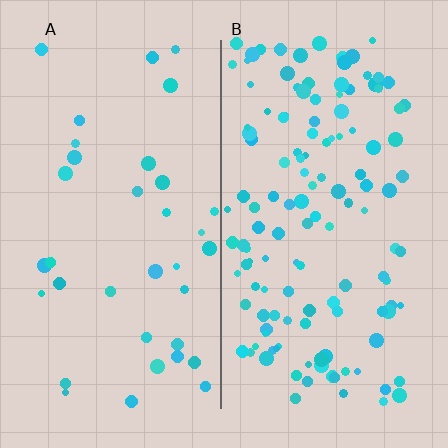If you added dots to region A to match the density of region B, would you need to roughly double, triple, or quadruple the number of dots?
Approximately quadruple.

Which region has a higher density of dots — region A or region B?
B (the right).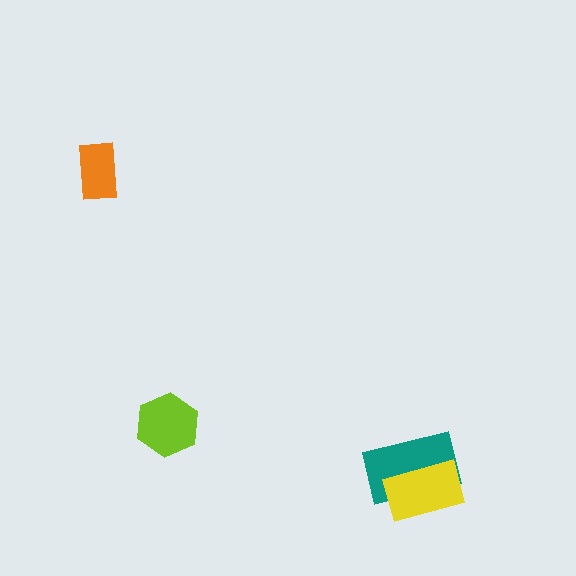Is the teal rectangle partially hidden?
Yes, it is partially covered by another shape.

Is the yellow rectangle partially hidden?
No, no other shape covers it.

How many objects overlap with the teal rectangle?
1 object overlaps with the teal rectangle.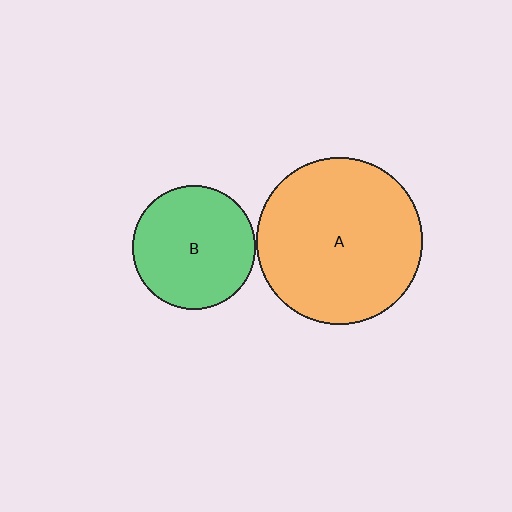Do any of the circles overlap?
No, none of the circles overlap.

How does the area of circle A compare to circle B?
Approximately 1.8 times.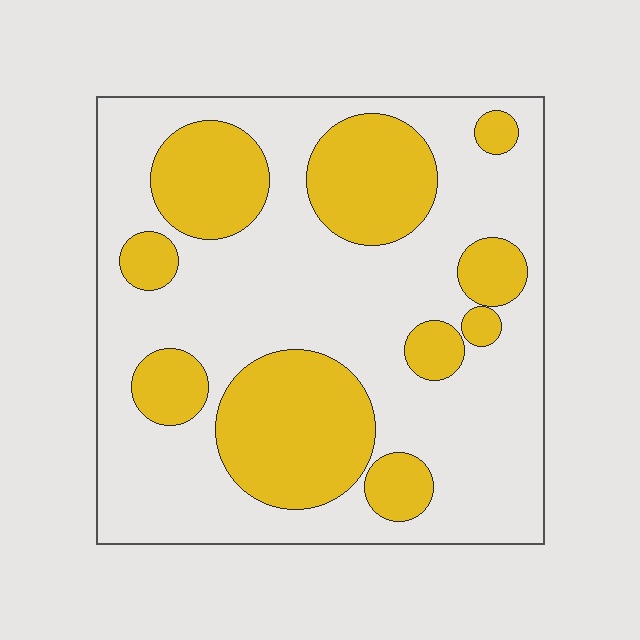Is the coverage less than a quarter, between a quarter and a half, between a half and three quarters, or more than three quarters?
Between a quarter and a half.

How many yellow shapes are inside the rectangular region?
10.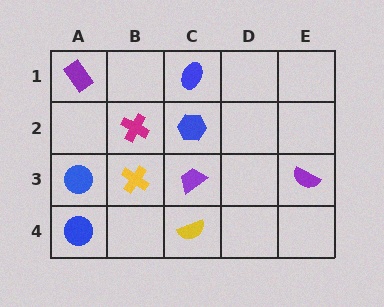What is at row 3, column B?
A yellow cross.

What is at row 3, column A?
A blue circle.